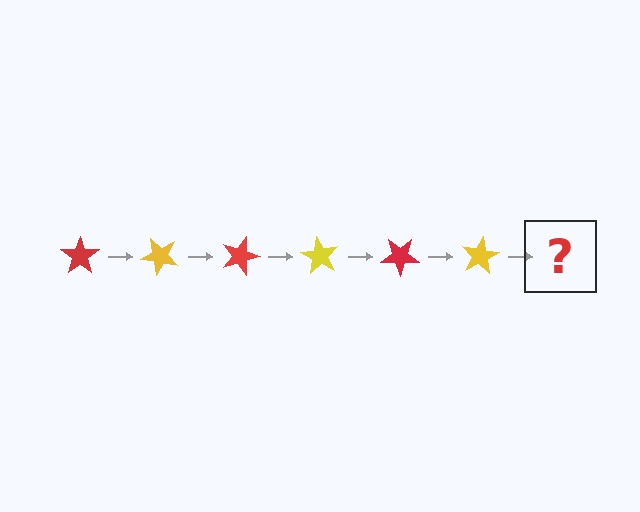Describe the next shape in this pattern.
It should be a red star, rotated 270 degrees from the start.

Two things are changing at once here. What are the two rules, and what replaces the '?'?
The two rules are that it rotates 45 degrees each step and the color cycles through red and yellow. The '?' should be a red star, rotated 270 degrees from the start.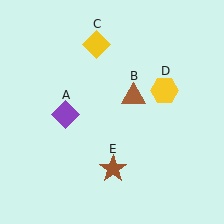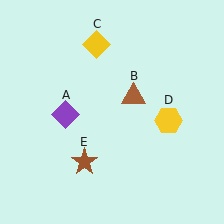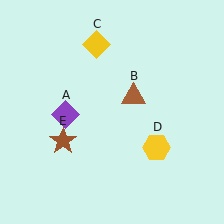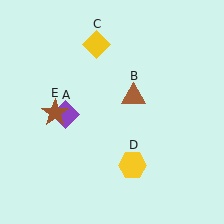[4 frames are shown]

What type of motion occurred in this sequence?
The yellow hexagon (object D), brown star (object E) rotated clockwise around the center of the scene.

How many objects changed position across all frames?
2 objects changed position: yellow hexagon (object D), brown star (object E).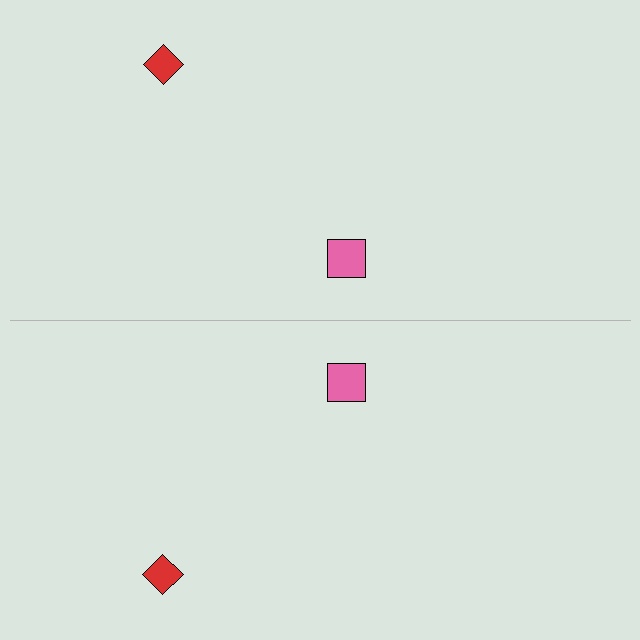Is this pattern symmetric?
Yes, this pattern has bilateral (reflection) symmetry.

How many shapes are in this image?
There are 4 shapes in this image.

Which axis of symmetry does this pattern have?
The pattern has a horizontal axis of symmetry running through the center of the image.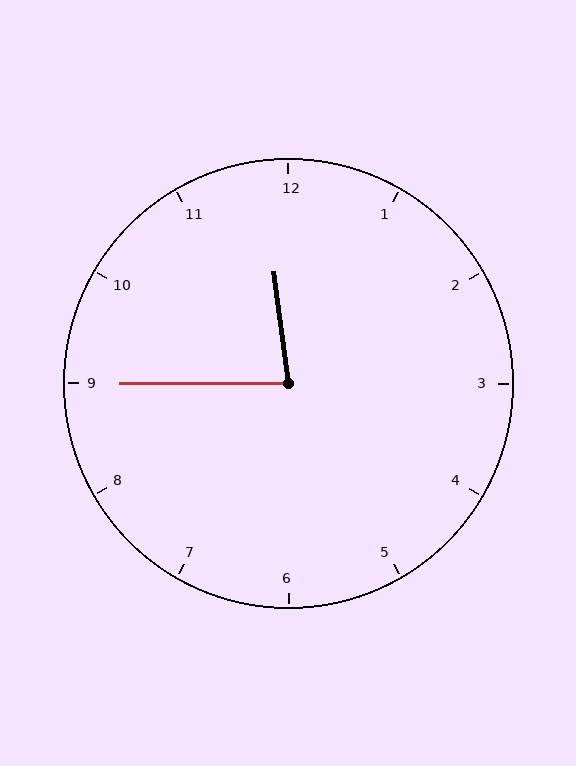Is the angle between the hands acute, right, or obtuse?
It is acute.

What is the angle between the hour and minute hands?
Approximately 82 degrees.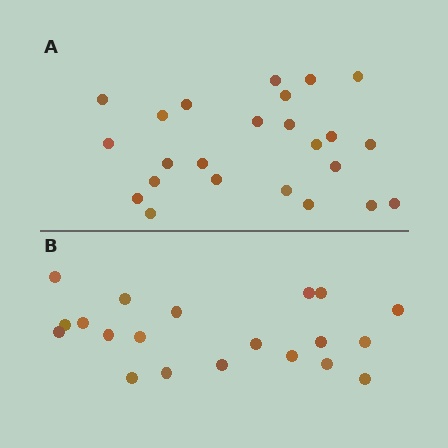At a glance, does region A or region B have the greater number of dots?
Region A (the top region) has more dots.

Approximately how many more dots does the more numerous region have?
Region A has about 4 more dots than region B.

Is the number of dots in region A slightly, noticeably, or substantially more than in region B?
Region A has only slightly more — the two regions are fairly close. The ratio is roughly 1.2 to 1.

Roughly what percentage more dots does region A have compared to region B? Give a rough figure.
About 20% more.